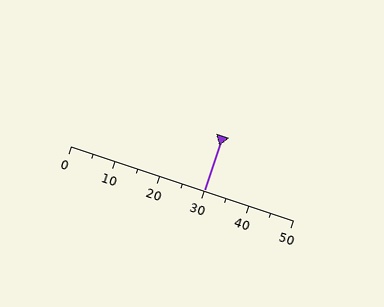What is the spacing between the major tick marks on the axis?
The major ticks are spaced 10 apart.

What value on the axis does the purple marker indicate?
The marker indicates approximately 30.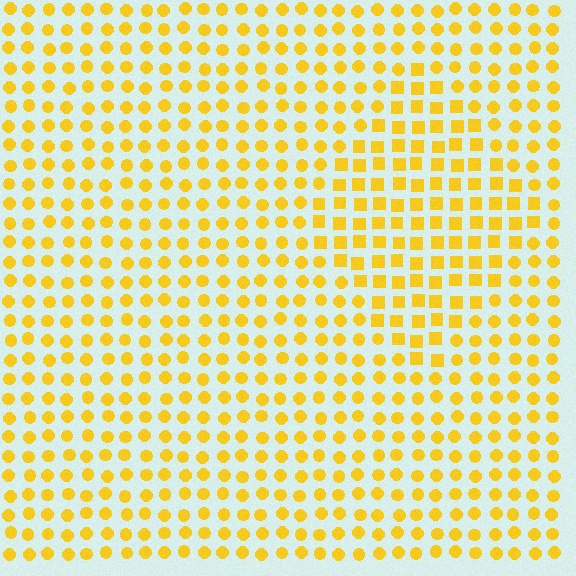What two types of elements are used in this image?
The image uses squares inside the diamond region and circles outside it.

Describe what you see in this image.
The image is filled with small yellow elements arranged in a uniform grid. A diamond-shaped region contains squares, while the surrounding area contains circles. The boundary is defined purely by the change in element shape.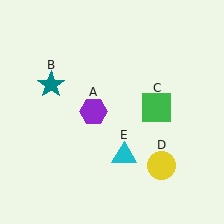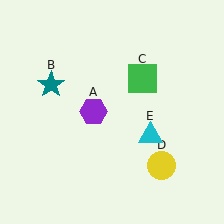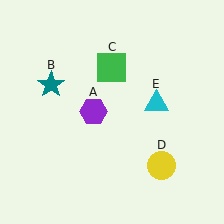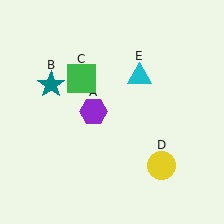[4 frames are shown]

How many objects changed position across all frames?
2 objects changed position: green square (object C), cyan triangle (object E).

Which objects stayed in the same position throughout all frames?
Purple hexagon (object A) and teal star (object B) and yellow circle (object D) remained stationary.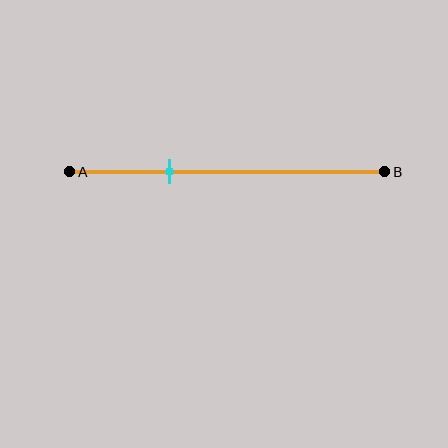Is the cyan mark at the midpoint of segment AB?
No, the mark is at about 30% from A, not at the 50% midpoint.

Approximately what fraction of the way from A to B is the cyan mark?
The cyan mark is approximately 30% of the way from A to B.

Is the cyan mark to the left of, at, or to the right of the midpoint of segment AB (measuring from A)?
The cyan mark is to the left of the midpoint of segment AB.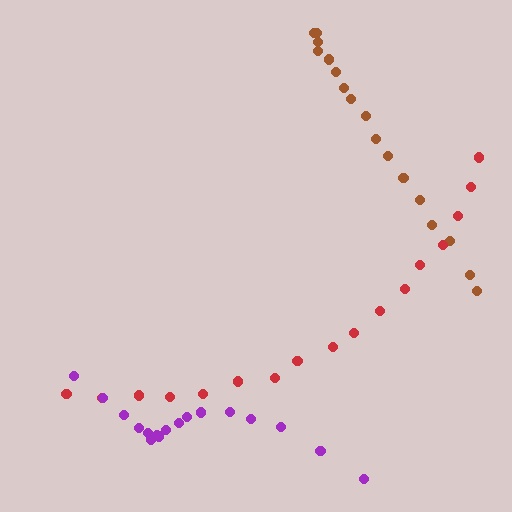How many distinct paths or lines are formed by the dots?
There are 3 distinct paths.